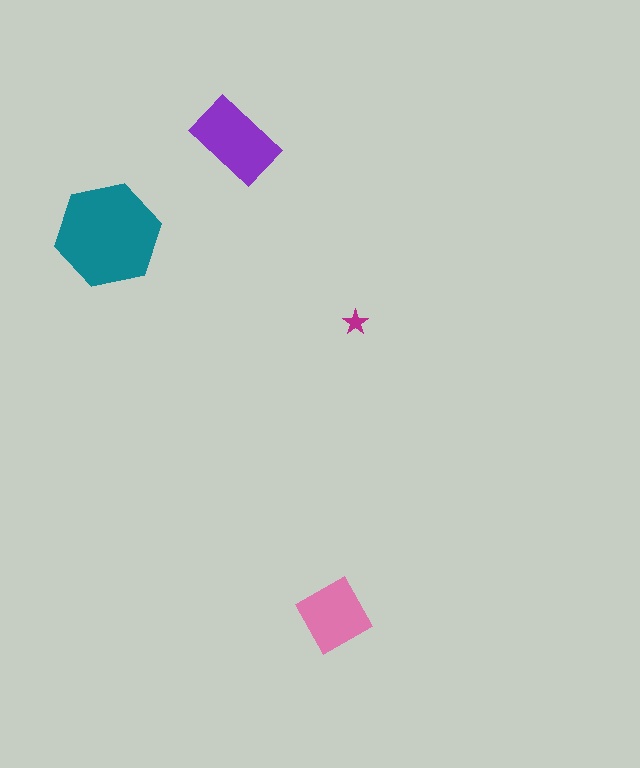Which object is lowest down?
The pink square is bottommost.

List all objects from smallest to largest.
The magenta star, the pink square, the purple rectangle, the teal hexagon.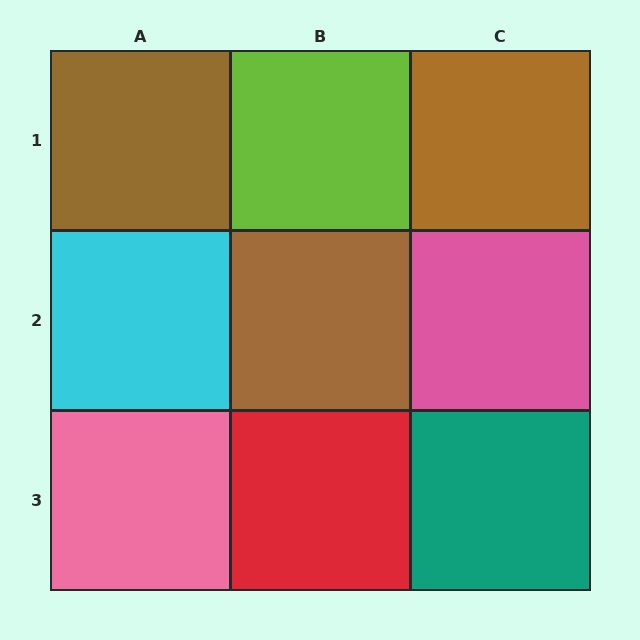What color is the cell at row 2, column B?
Brown.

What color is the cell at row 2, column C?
Pink.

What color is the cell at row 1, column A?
Brown.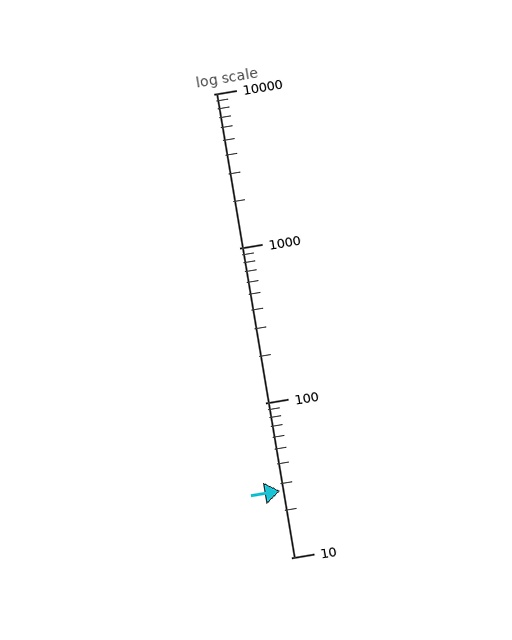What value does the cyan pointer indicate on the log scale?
The pointer indicates approximately 27.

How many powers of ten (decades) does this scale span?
The scale spans 3 decades, from 10 to 10000.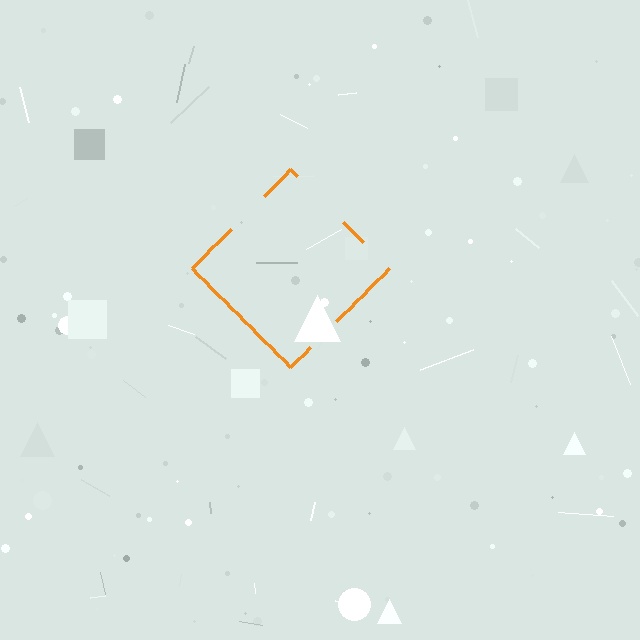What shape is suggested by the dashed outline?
The dashed outline suggests a diamond.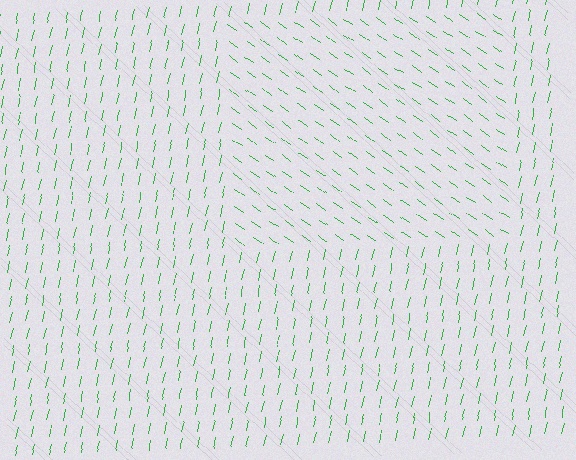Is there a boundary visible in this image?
Yes, there is a texture boundary formed by a change in line orientation.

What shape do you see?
I see a rectangle.